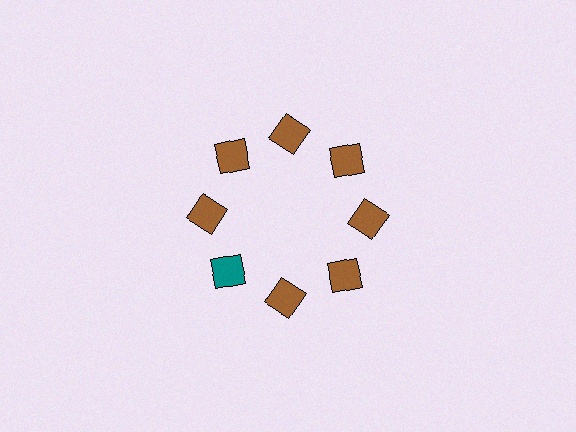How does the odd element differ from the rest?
It has a different color: teal instead of brown.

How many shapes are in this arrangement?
There are 8 shapes arranged in a ring pattern.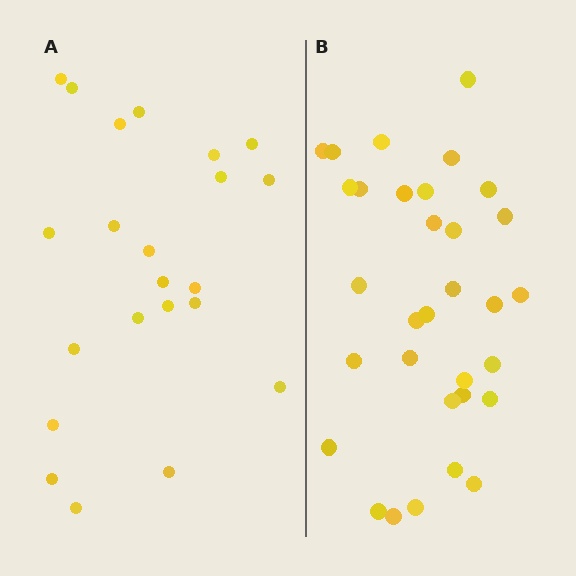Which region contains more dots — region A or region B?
Region B (the right region) has more dots.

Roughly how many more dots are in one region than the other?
Region B has roughly 10 or so more dots than region A.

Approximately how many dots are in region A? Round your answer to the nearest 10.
About 20 dots. (The exact count is 22, which rounds to 20.)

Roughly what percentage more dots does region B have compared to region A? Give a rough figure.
About 45% more.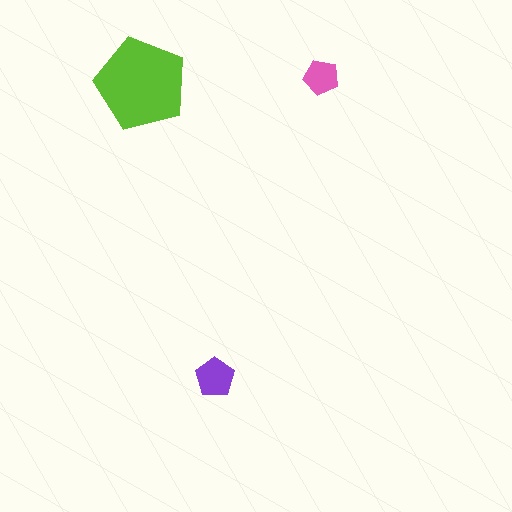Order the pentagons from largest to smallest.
the lime one, the purple one, the pink one.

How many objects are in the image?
There are 3 objects in the image.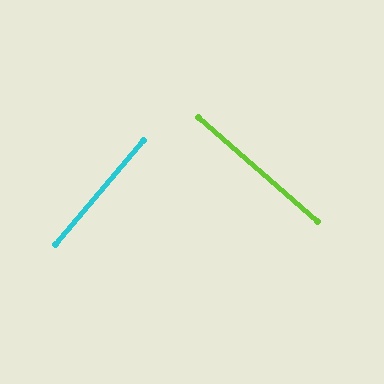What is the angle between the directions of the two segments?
Approximately 89 degrees.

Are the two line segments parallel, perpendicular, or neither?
Perpendicular — they meet at approximately 89°.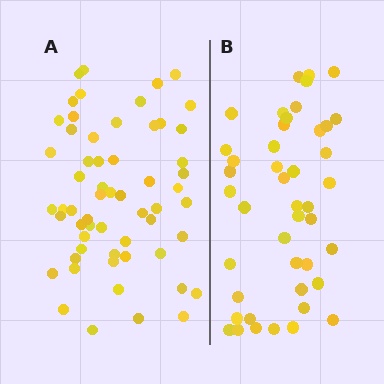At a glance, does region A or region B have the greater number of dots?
Region A (the left region) has more dots.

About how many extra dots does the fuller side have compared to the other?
Region A has approximately 15 more dots than region B.